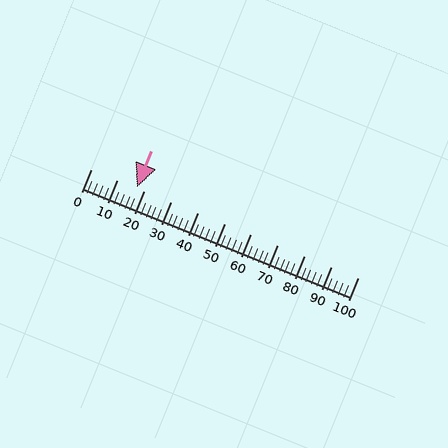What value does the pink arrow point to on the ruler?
The pink arrow points to approximately 17.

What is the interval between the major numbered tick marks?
The major tick marks are spaced 10 units apart.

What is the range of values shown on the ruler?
The ruler shows values from 0 to 100.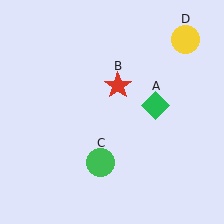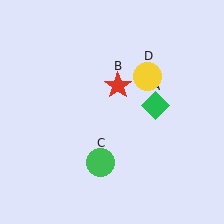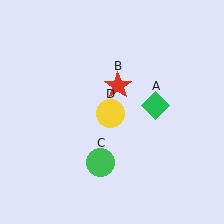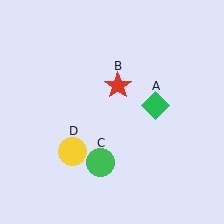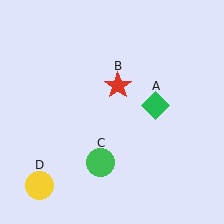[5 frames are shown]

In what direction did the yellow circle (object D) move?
The yellow circle (object D) moved down and to the left.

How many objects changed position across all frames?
1 object changed position: yellow circle (object D).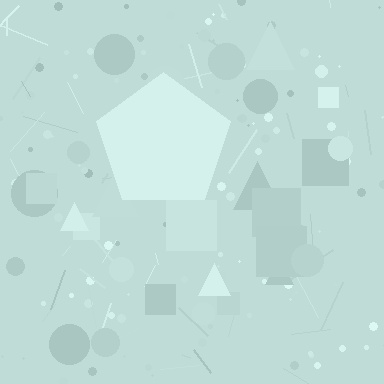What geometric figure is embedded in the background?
A pentagon is embedded in the background.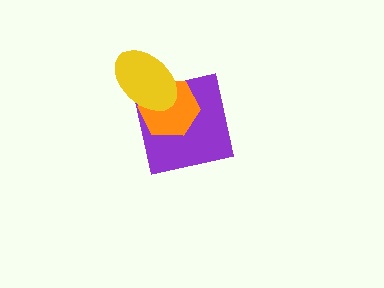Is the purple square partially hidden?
Yes, it is partially covered by another shape.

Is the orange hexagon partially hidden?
Yes, it is partially covered by another shape.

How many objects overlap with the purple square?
2 objects overlap with the purple square.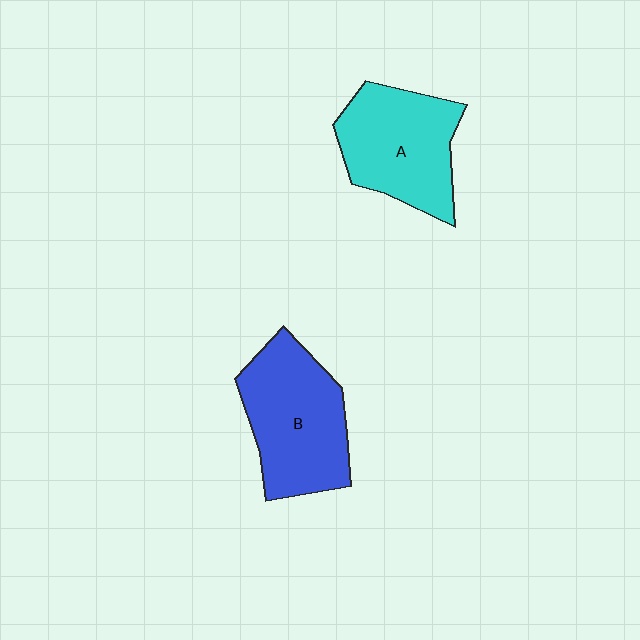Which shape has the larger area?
Shape B (blue).